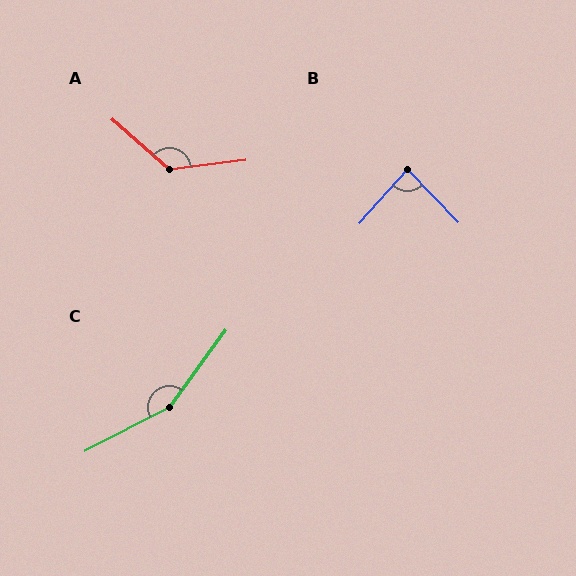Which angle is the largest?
C, at approximately 153 degrees.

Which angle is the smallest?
B, at approximately 85 degrees.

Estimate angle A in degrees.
Approximately 132 degrees.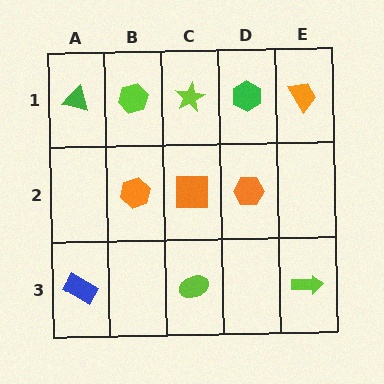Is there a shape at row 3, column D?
No, that cell is empty.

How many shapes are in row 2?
3 shapes.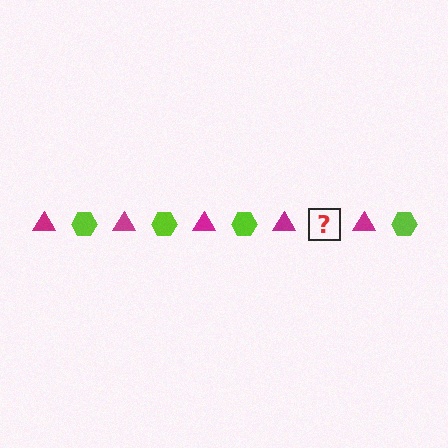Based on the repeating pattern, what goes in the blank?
The blank should be a lime hexagon.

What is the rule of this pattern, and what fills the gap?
The rule is that the pattern alternates between magenta triangle and lime hexagon. The gap should be filled with a lime hexagon.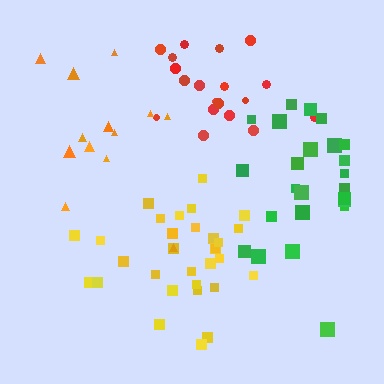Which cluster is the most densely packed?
Yellow.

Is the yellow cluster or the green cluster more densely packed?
Yellow.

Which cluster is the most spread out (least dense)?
Orange.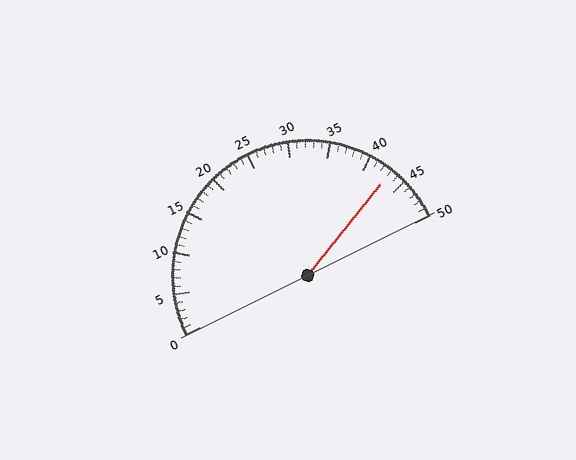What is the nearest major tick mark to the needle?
The nearest major tick mark is 45.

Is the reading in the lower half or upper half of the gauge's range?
The reading is in the upper half of the range (0 to 50).